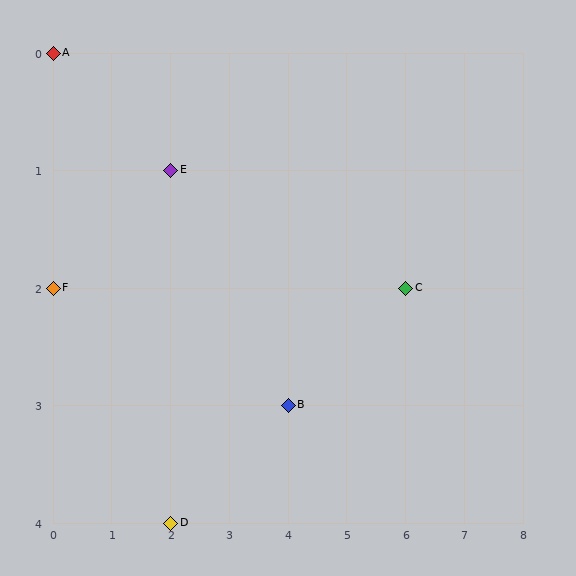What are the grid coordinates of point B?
Point B is at grid coordinates (4, 3).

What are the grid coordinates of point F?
Point F is at grid coordinates (0, 2).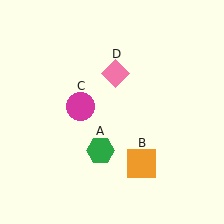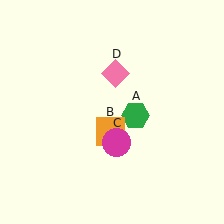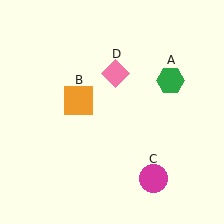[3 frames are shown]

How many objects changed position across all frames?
3 objects changed position: green hexagon (object A), orange square (object B), magenta circle (object C).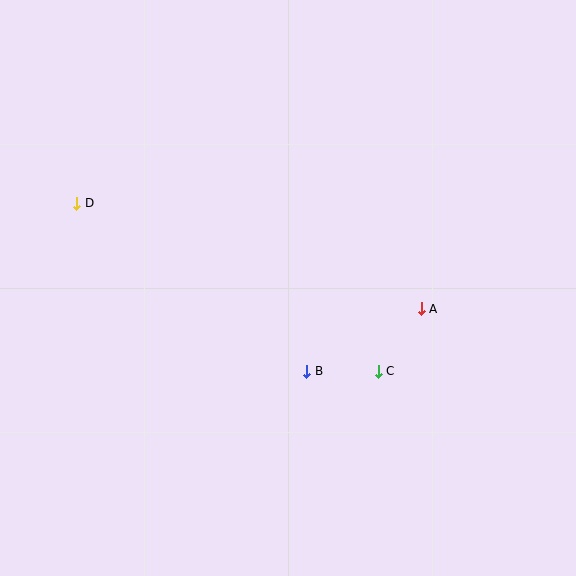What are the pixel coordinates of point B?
Point B is at (307, 371).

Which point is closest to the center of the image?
Point B at (307, 371) is closest to the center.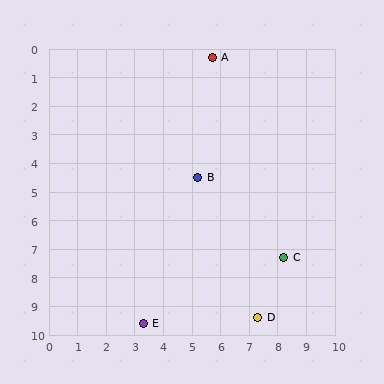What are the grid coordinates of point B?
Point B is at approximately (5.2, 4.5).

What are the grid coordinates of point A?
Point A is at approximately (5.7, 0.3).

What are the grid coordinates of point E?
Point E is at approximately (3.3, 9.6).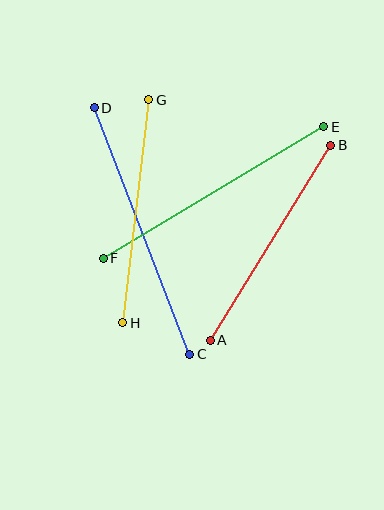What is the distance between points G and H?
The distance is approximately 225 pixels.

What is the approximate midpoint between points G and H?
The midpoint is at approximately (136, 211) pixels.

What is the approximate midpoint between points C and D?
The midpoint is at approximately (142, 231) pixels.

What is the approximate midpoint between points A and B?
The midpoint is at approximately (271, 243) pixels.